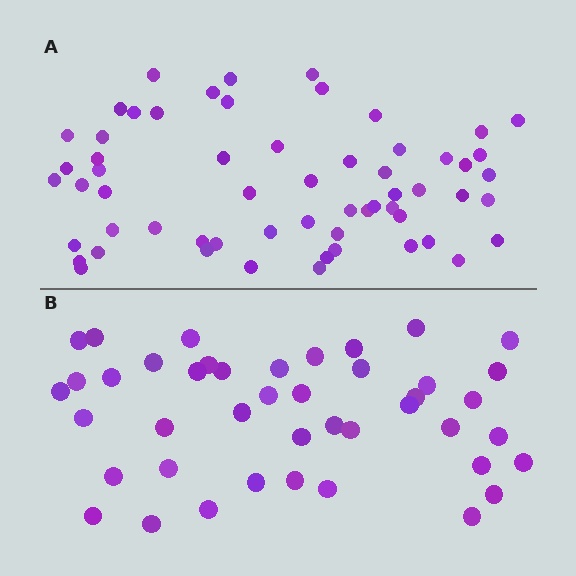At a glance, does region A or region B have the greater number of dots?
Region A (the top region) has more dots.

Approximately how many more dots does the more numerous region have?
Region A has approximately 15 more dots than region B.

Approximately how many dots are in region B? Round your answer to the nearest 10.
About 40 dots. (The exact count is 43, which rounds to 40.)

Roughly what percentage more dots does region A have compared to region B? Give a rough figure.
About 40% more.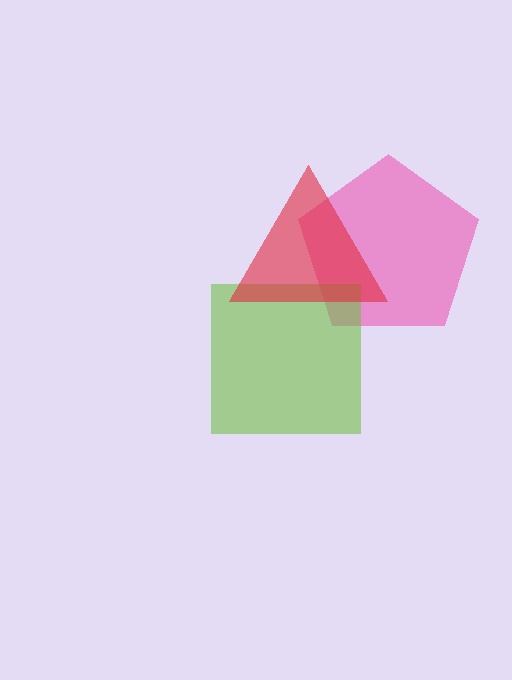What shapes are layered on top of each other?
The layered shapes are: a pink pentagon, a lime square, a red triangle.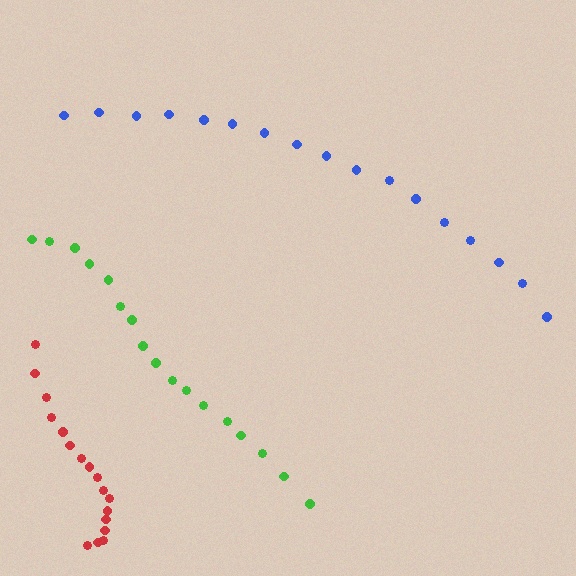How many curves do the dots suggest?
There are 3 distinct paths.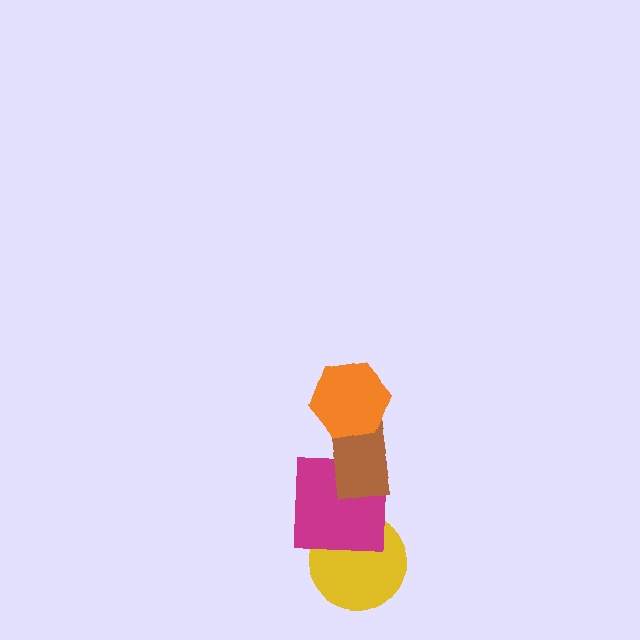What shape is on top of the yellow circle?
The magenta square is on top of the yellow circle.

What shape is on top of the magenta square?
The brown rectangle is on top of the magenta square.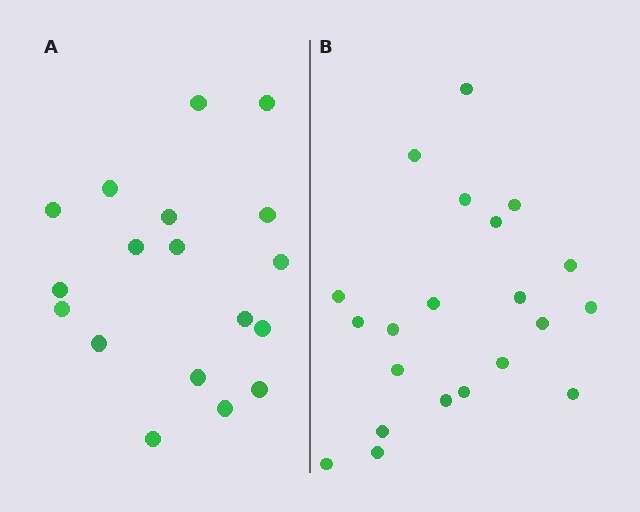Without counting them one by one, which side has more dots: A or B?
Region B (the right region) has more dots.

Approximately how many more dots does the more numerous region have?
Region B has just a few more — roughly 2 or 3 more dots than region A.